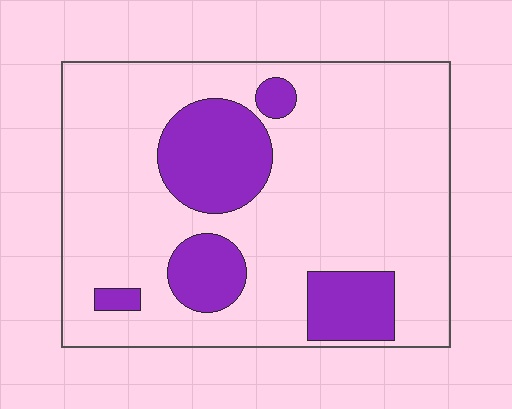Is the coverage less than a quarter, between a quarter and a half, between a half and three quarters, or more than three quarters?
Less than a quarter.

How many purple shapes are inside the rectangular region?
5.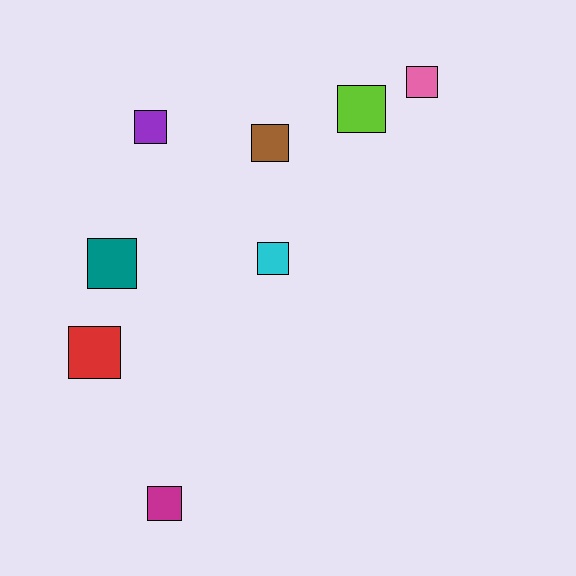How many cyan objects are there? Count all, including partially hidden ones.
There is 1 cyan object.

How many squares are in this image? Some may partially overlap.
There are 8 squares.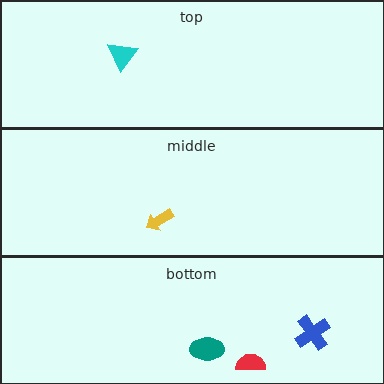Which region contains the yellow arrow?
The middle region.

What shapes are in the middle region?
The yellow arrow.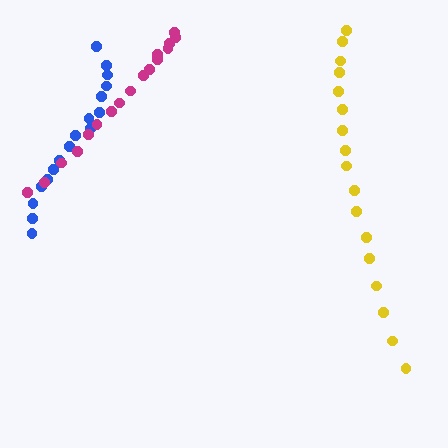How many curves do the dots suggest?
There are 3 distinct paths.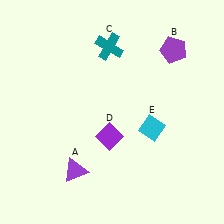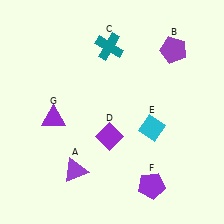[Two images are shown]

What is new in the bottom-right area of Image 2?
A purple pentagon (F) was added in the bottom-right area of Image 2.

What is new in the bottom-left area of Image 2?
A purple triangle (G) was added in the bottom-left area of Image 2.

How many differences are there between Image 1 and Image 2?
There are 2 differences between the two images.